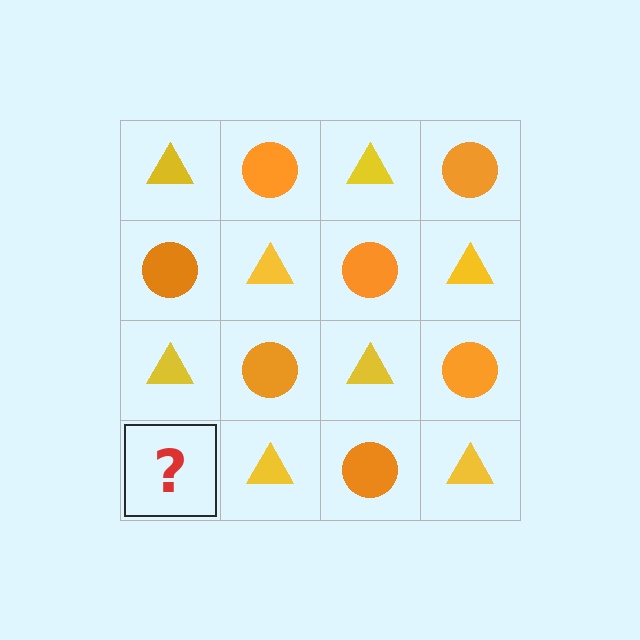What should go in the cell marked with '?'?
The missing cell should contain an orange circle.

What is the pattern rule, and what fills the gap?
The rule is that it alternates yellow triangle and orange circle in a checkerboard pattern. The gap should be filled with an orange circle.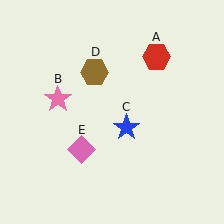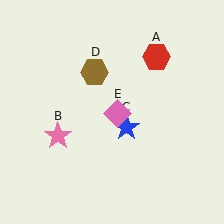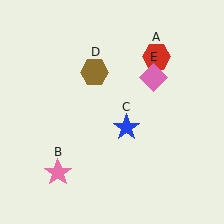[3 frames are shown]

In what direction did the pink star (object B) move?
The pink star (object B) moved down.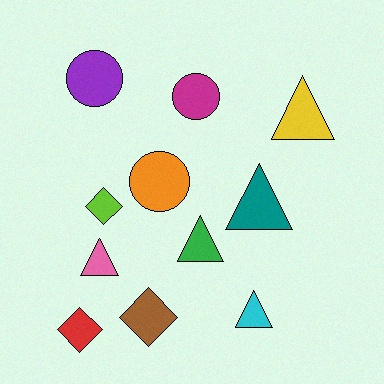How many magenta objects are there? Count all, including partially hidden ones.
There is 1 magenta object.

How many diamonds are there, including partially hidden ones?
There are 3 diamonds.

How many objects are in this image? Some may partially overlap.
There are 11 objects.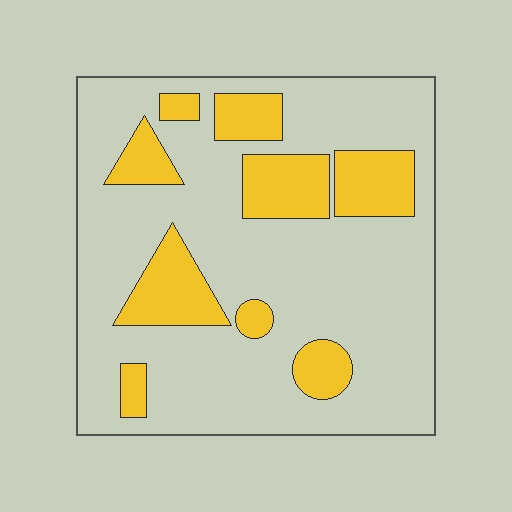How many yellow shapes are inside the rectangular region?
9.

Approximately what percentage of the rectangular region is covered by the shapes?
Approximately 25%.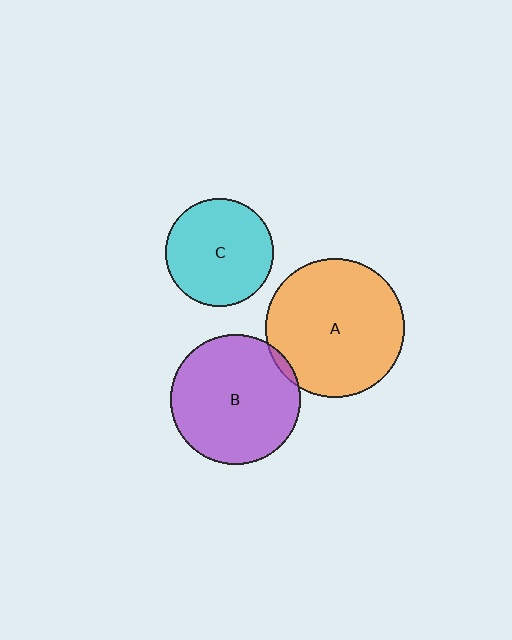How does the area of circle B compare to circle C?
Approximately 1.4 times.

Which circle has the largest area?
Circle A (orange).